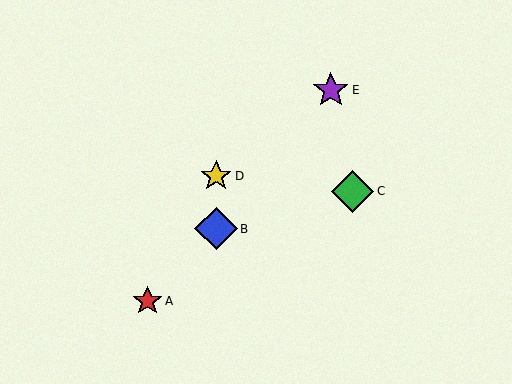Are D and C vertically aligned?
No, D is at x≈216 and C is at x≈353.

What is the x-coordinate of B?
Object B is at x≈216.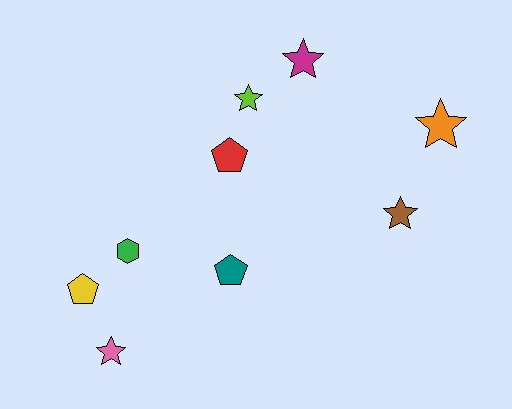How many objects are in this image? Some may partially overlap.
There are 9 objects.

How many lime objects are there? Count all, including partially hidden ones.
There is 1 lime object.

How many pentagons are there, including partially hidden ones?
There are 3 pentagons.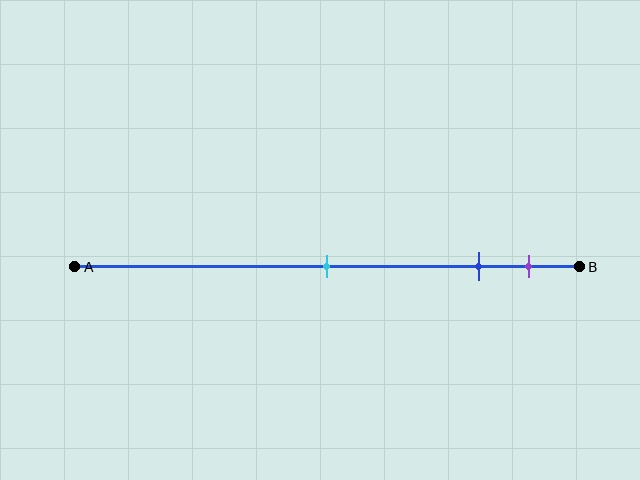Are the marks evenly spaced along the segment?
No, the marks are not evenly spaced.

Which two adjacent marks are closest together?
The blue and purple marks are the closest adjacent pair.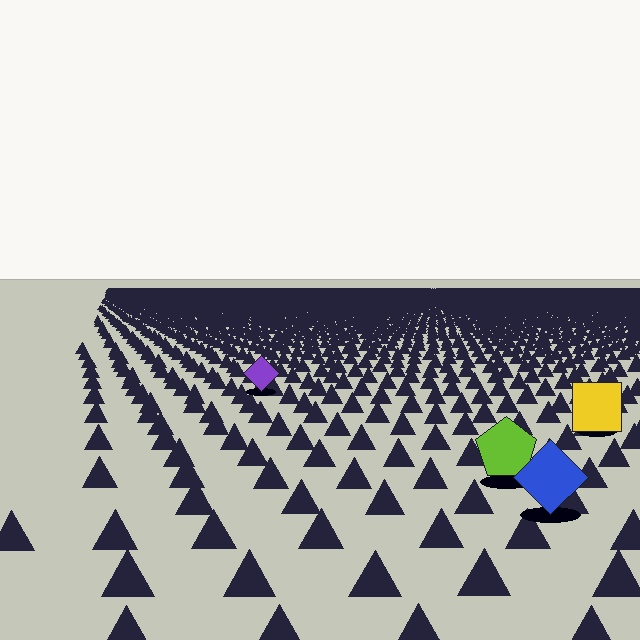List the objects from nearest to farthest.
From nearest to farthest: the blue diamond, the lime pentagon, the yellow square, the purple diamond.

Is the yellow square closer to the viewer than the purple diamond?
Yes. The yellow square is closer — you can tell from the texture gradient: the ground texture is coarser near it.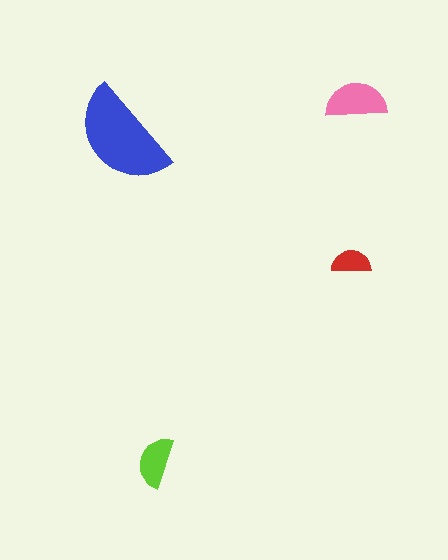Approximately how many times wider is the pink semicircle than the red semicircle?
About 1.5 times wider.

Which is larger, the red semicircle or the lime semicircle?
The lime one.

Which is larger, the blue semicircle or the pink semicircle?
The blue one.